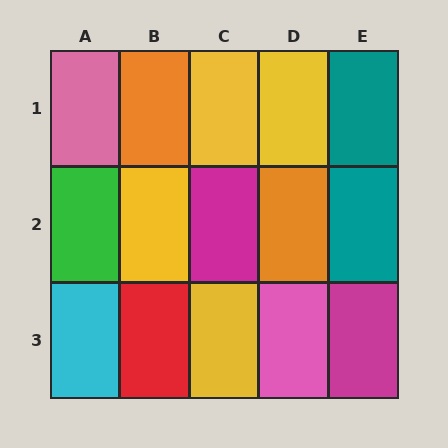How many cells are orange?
2 cells are orange.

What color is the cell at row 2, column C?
Magenta.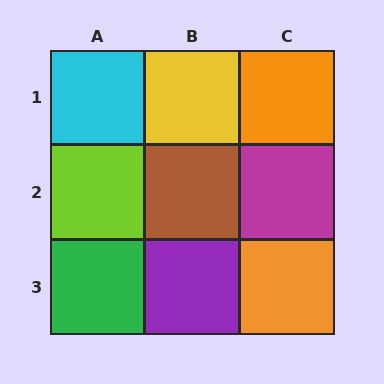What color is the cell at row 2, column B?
Brown.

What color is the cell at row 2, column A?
Lime.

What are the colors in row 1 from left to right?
Cyan, yellow, orange.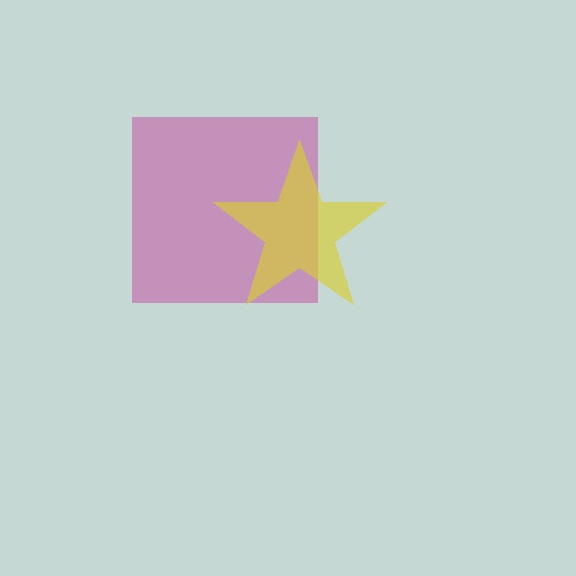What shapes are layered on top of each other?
The layered shapes are: a magenta square, a yellow star.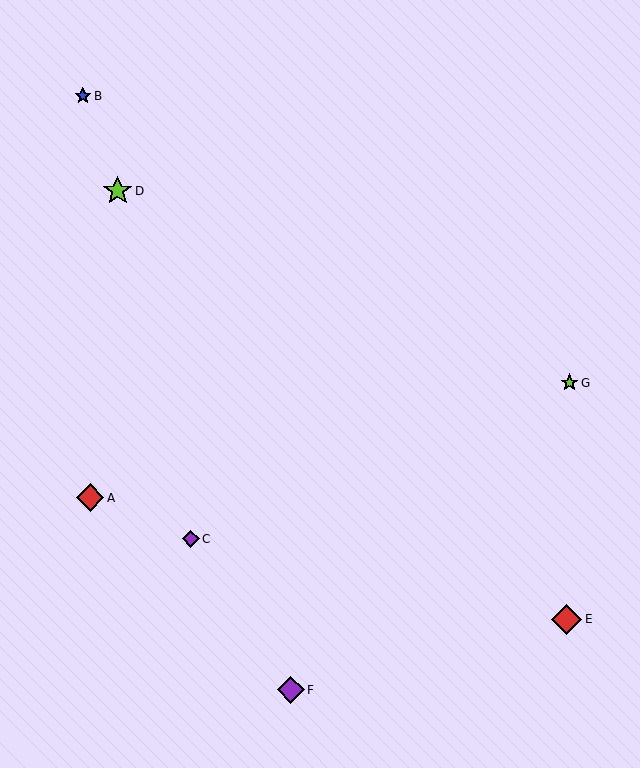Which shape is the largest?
The red diamond (labeled E) is the largest.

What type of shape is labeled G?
Shape G is a lime star.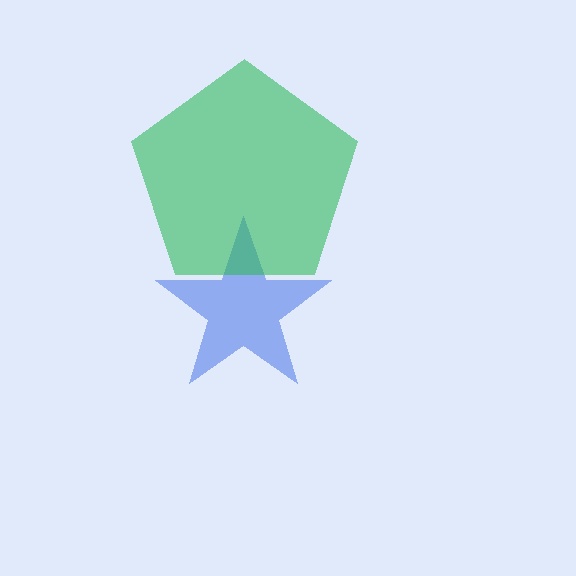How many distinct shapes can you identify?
There are 2 distinct shapes: a blue star, a green pentagon.